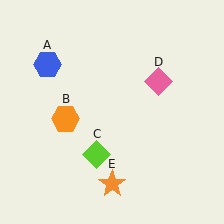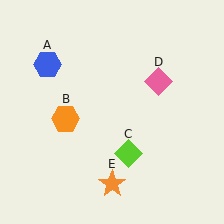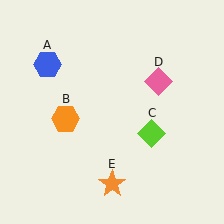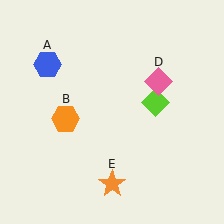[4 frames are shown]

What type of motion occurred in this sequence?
The lime diamond (object C) rotated counterclockwise around the center of the scene.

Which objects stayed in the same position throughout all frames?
Blue hexagon (object A) and orange hexagon (object B) and pink diamond (object D) and orange star (object E) remained stationary.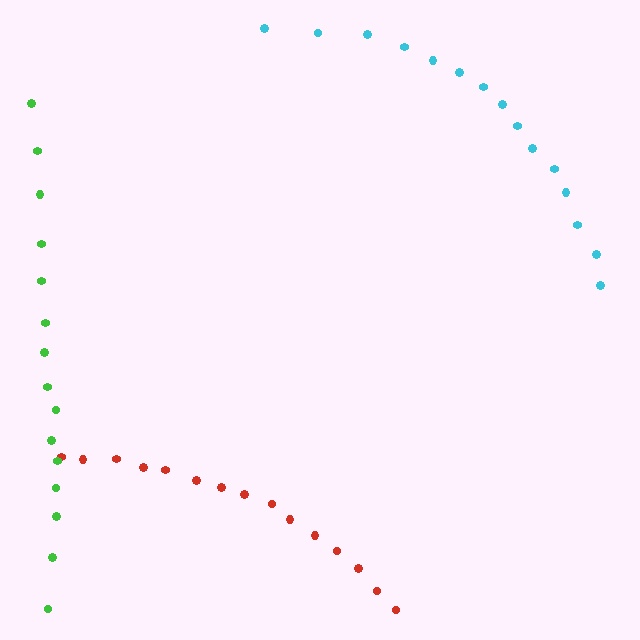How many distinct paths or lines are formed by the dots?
There are 3 distinct paths.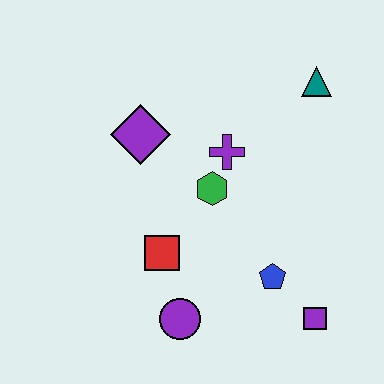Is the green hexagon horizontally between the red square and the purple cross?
Yes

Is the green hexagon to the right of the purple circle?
Yes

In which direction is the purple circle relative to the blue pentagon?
The purple circle is to the left of the blue pentagon.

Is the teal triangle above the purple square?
Yes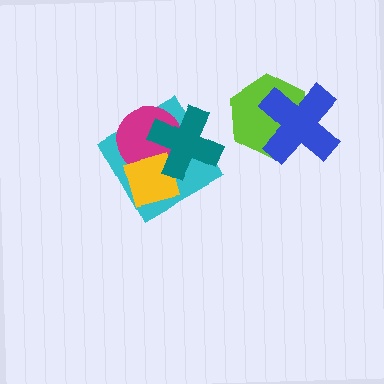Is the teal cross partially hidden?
No, no other shape covers it.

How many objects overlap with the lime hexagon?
1 object overlaps with the lime hexagon.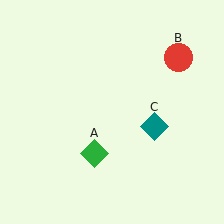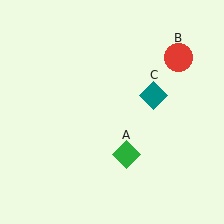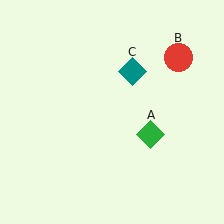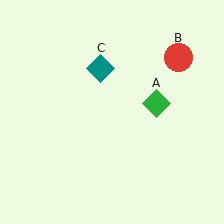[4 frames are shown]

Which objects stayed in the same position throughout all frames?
Red circle (object B) remained stationary.